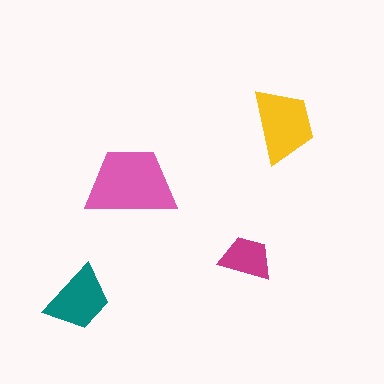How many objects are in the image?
There are 4 objects in the image.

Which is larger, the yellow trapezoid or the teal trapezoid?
The yellow one.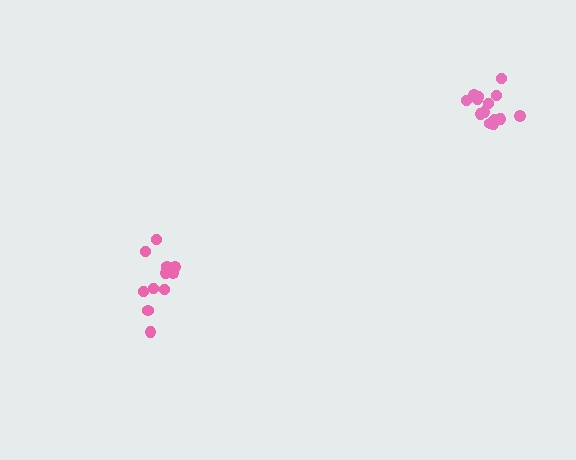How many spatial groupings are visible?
There are 2 spatial groupings.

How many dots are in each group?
Group 1: 11 dots, Group 2: 15 dots (26 total).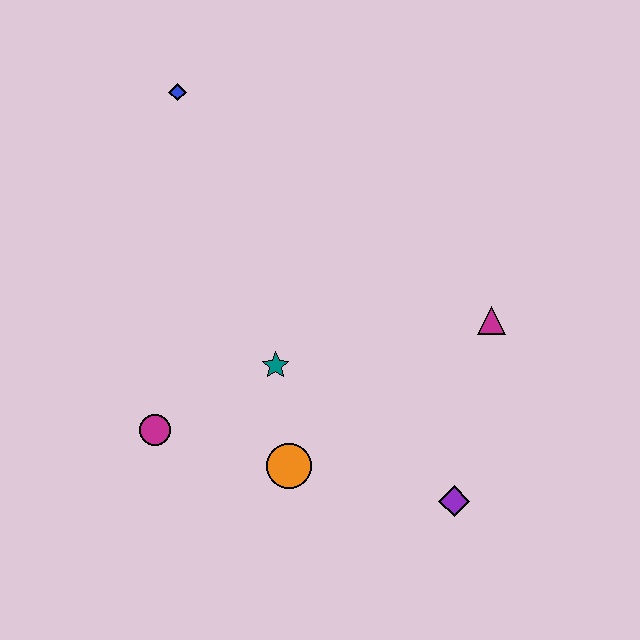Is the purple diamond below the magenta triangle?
Yes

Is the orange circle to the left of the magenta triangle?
Yes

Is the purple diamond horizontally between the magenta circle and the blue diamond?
No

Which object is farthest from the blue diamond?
The purple diamond is farthest from the blue diamond.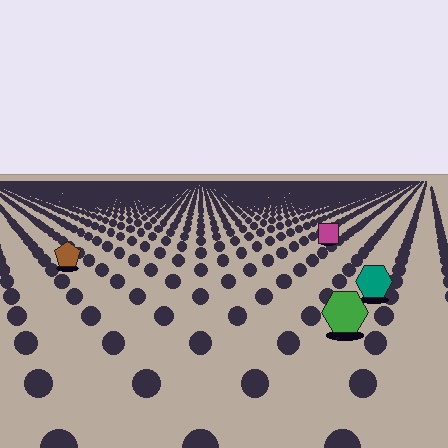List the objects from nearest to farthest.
From nearest to farthest: the green hexagon, the teal hexagon, the brown pentagon, the magenta square.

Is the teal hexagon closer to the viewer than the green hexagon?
No. The green hexagon is closer — you can tell from the texture gradient: the ground texture is coarser near it.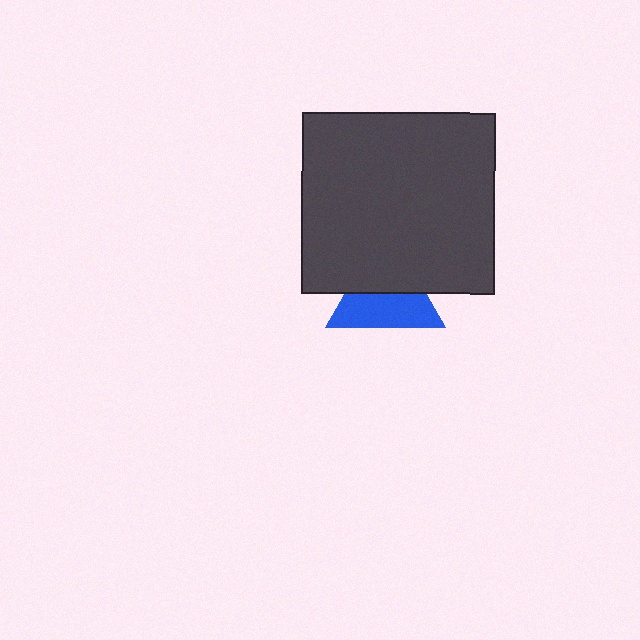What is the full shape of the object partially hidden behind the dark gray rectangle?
The partially hidden object is a blue triangle.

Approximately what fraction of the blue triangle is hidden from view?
Roughly 46% of the blue triangle is hidden behind the dark gray rectangle.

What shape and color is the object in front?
The object in front is a dark gray rectangle.